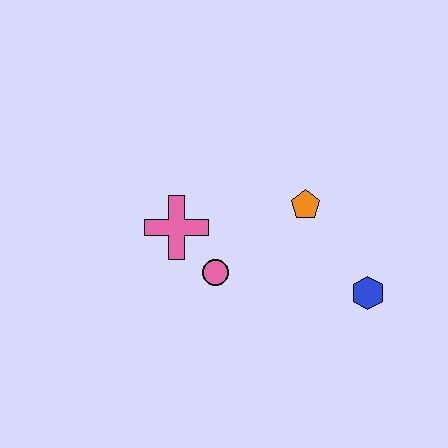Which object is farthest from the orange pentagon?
The pink cross is farthest from the orange pentagon.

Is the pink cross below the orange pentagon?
Yes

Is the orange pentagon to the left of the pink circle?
No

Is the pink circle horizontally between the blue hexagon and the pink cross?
Yes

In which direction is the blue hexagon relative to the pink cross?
The blue hexagon is to the right of the pink cross.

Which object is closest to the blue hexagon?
The orange pentagon is closest to the blue hexagon.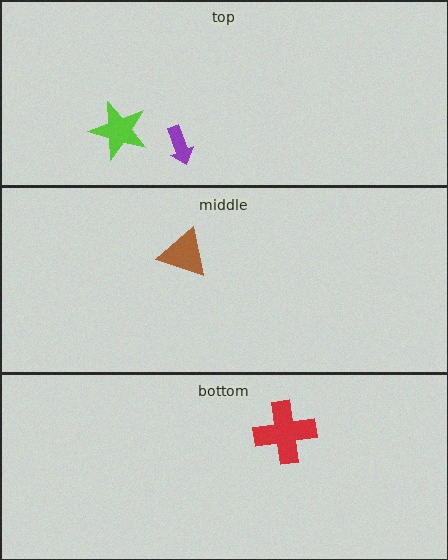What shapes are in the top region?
The lime star, the purple arrow.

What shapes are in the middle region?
The brown triangle.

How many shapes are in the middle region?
1.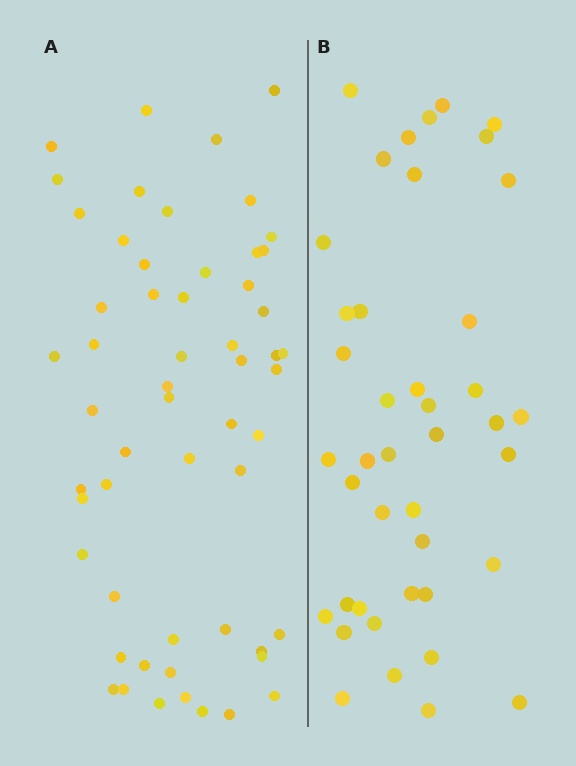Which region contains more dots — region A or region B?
Region A (the left region) has more dots.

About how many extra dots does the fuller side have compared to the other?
Region A has approximately 15 more dots than region B.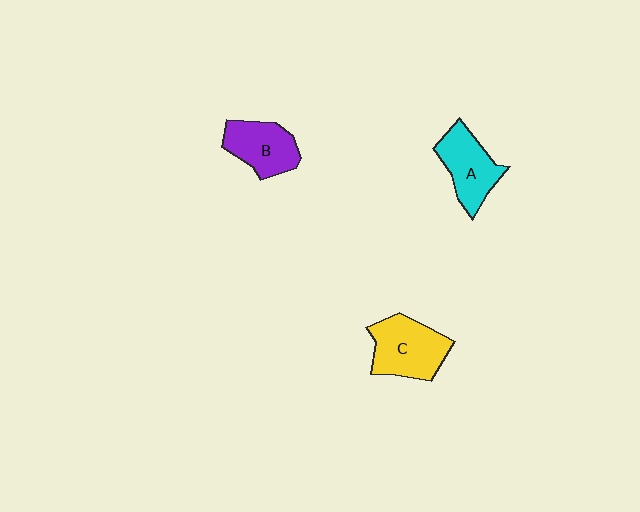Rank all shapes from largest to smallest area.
From largest to smallest: C (yellow), A (cyan), B (purple).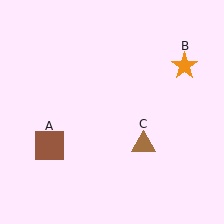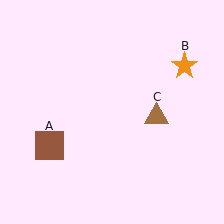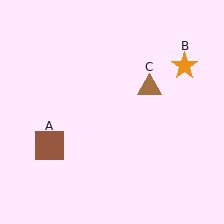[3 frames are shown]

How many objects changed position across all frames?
1 object changed position: brown triangle (object C).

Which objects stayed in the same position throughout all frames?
Brown square (object A) and orange star (object B) remained stationary.